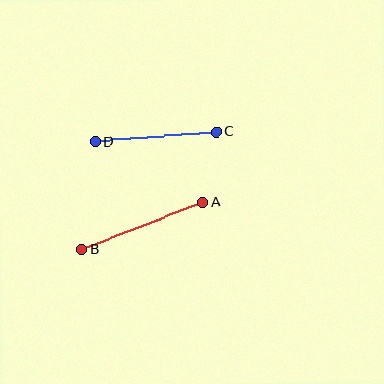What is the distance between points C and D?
The distance is approximately 122 pixels.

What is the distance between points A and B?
The distance is approximately 130 pixels.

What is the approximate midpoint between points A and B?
The midpoint is at approximately (143, 226) pixels.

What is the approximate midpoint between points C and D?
The midpoint is at approximately (156, 137) pixels.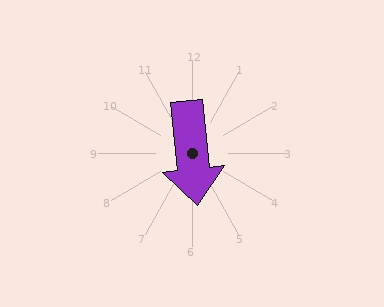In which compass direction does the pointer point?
South.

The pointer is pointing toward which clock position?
Roughly 6 o'clock.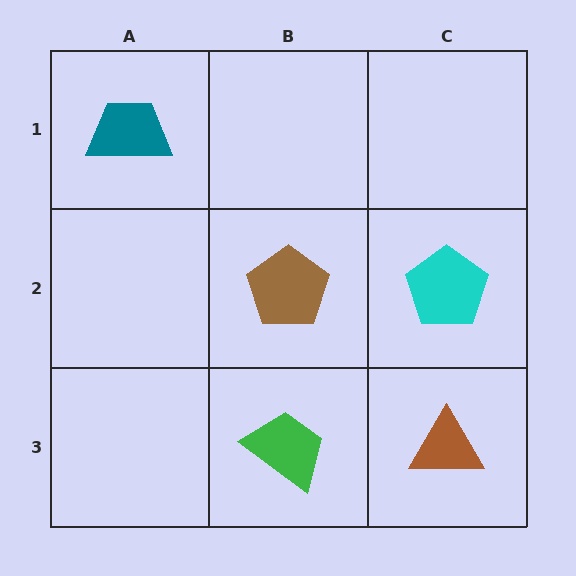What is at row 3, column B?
A green trapezoid.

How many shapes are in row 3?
2 shapes.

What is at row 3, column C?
A brown triangle.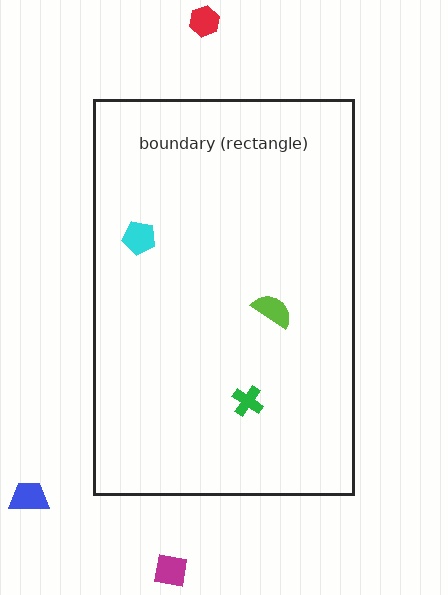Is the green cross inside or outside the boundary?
Inside.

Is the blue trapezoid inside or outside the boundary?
Outside.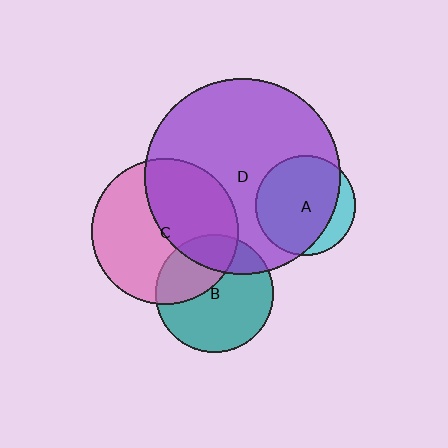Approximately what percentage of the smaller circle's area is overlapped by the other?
Approximately 35%.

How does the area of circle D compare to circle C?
Approximately 1.8 times.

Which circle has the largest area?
Circle D (purple).